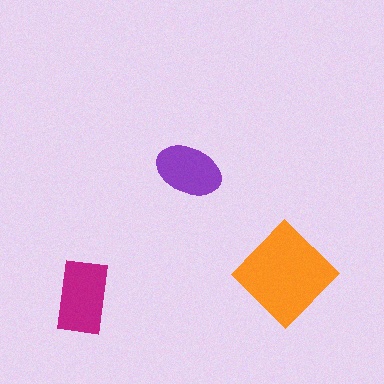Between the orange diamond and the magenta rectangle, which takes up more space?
The orange diamond.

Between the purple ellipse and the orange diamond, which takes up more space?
The orange diamond.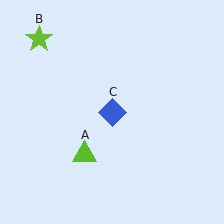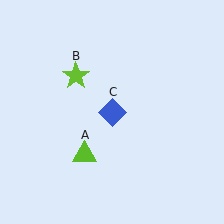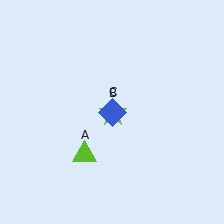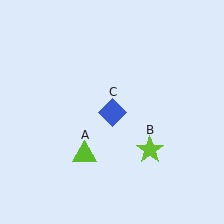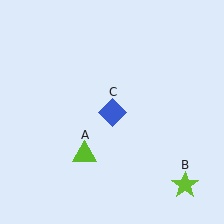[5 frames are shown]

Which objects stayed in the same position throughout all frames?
Lime triangle (object A) and blue diamond (object C) remained stationary.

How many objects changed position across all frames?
1 object changed position: lime star (object B).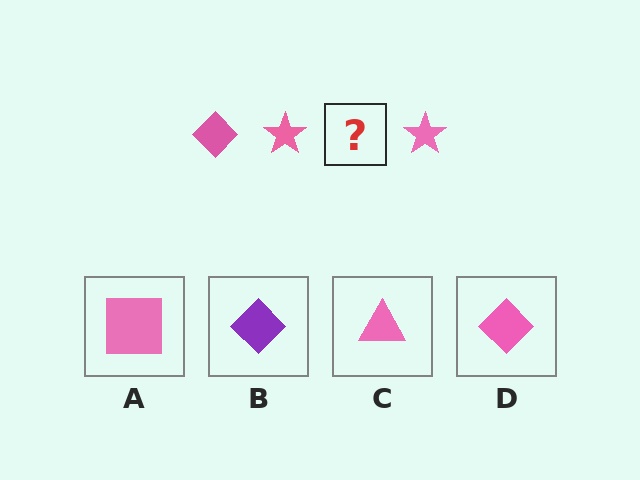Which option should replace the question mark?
Option D.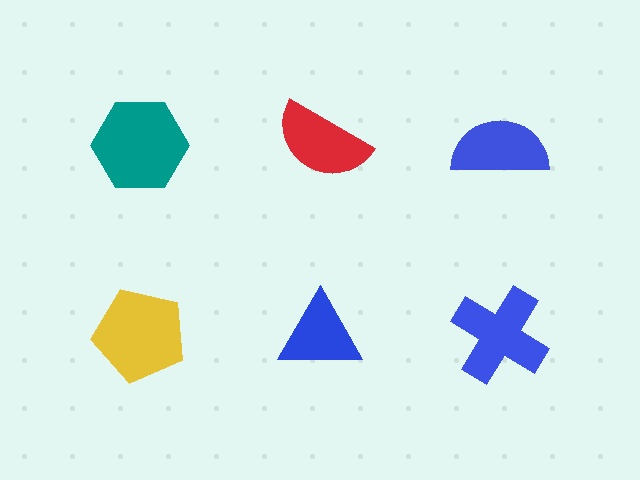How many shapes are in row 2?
3 shapes.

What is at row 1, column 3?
A blue semicircle.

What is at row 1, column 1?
A teal hexagon.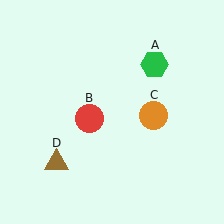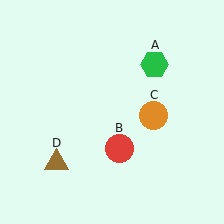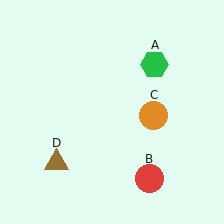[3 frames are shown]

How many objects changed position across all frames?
1 object changed position: red circle (object B).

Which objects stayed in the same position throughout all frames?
Green hexagon (object A) and orange circle (object C) and brown triangle (object D) remained stationary.